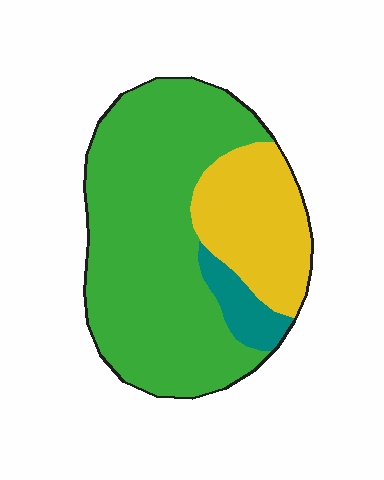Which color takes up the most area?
Green, at roughly 70%.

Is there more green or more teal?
Green.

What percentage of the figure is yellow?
Yellow covers 25% of the figure.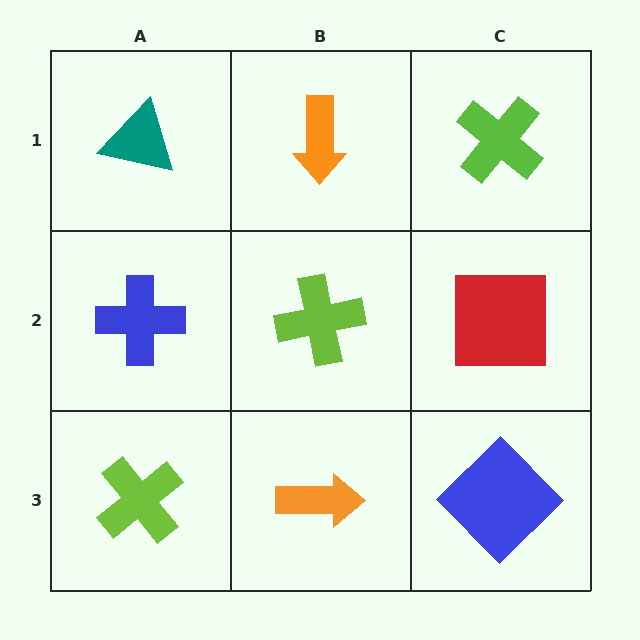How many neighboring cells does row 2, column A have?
3.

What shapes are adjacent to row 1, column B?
A lime cross (row 2, column B), a teal triangle (row 1, column A), a lime cross (row 1, column C).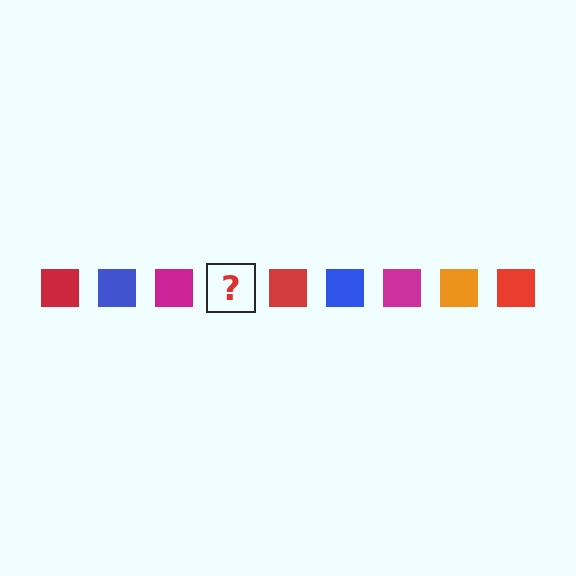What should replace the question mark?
The question mark should be replaced with an orange square.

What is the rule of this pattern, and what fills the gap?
The rule is that the pattern cycles through red, blue, magenta, orange squares. The gap should be filled with an orange square.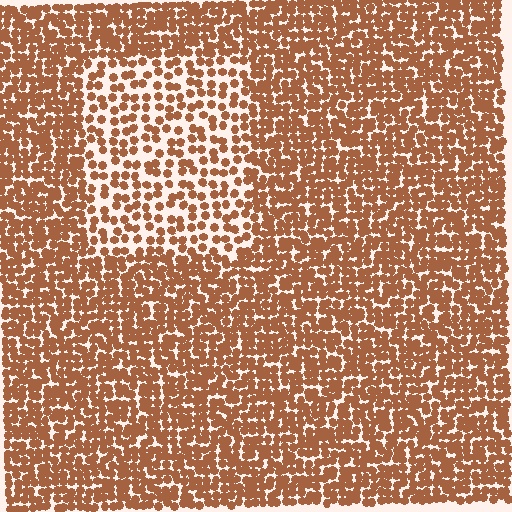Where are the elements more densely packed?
The elements are more densely packed outside the rectangle boundary.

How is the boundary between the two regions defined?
The boundary is defined by a change in element density (approximately 2.0x ratio). All elements are the same color, size, and shape.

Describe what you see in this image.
The image contains small brown elements arranged at two different densities. A rectangle-shaped region is visible where the elements are less densely packed than the surrounding area.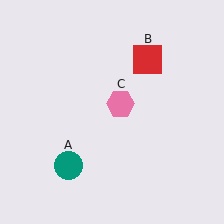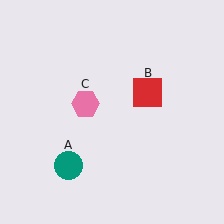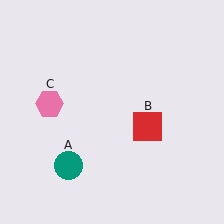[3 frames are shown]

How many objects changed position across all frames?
2 objects changed position: red square (object B), pink hexagon (object C).